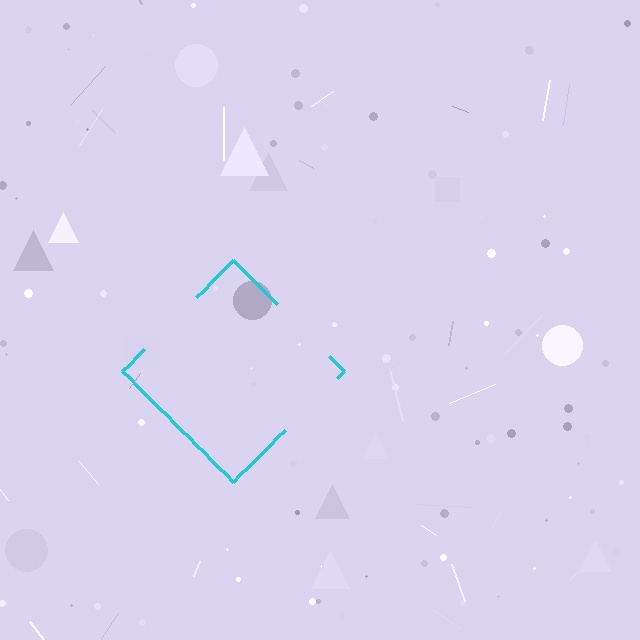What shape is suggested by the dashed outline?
The dashed outline suggests a diamond.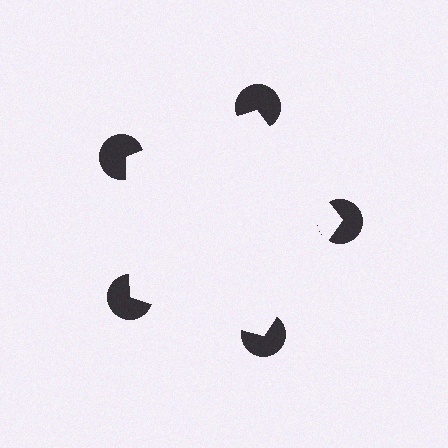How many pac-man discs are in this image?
There are 5 — one at each vertex of the illusory pentagon.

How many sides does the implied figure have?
5 sides.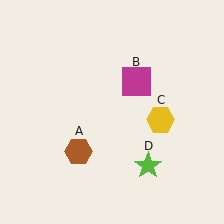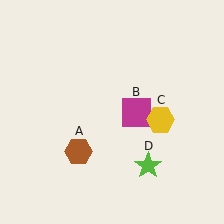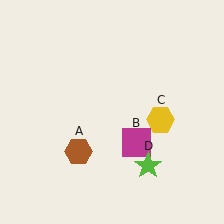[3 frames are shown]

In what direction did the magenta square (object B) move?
The magenta square (object B) moved down.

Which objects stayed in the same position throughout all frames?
Brown hexagon (object A) and yellow hexagon (object C) and lime star (object D) remained stationary.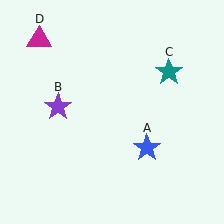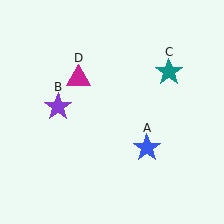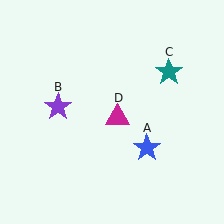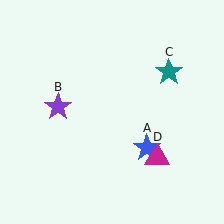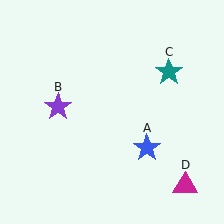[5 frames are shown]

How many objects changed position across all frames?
1 object changed position: magenta triangle (object D).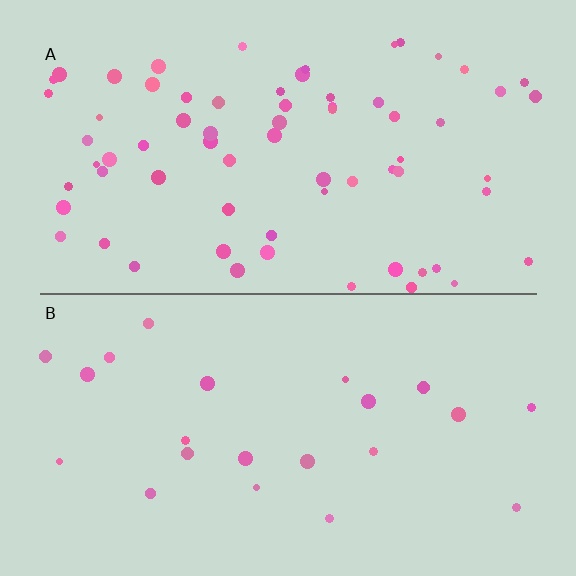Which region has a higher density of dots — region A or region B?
A (the top).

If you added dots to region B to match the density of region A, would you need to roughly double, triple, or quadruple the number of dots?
Approximately triple.